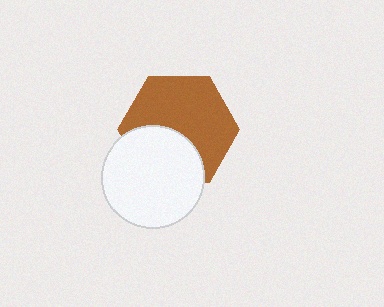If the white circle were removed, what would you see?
You would see the complete brown hexagon.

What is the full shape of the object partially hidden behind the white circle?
The partially hidden object is a brown hexagon.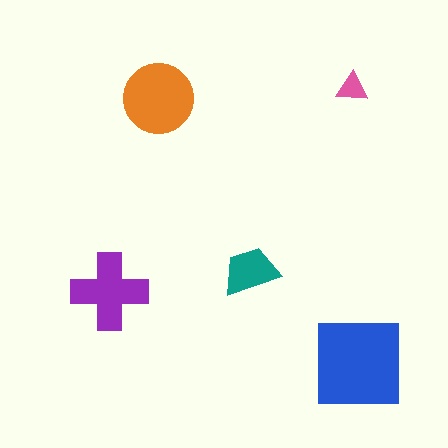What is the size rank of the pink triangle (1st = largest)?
5th.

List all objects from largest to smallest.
The blue square, the orange circle, the purple cross, the teal trapezoid, the pink triangle.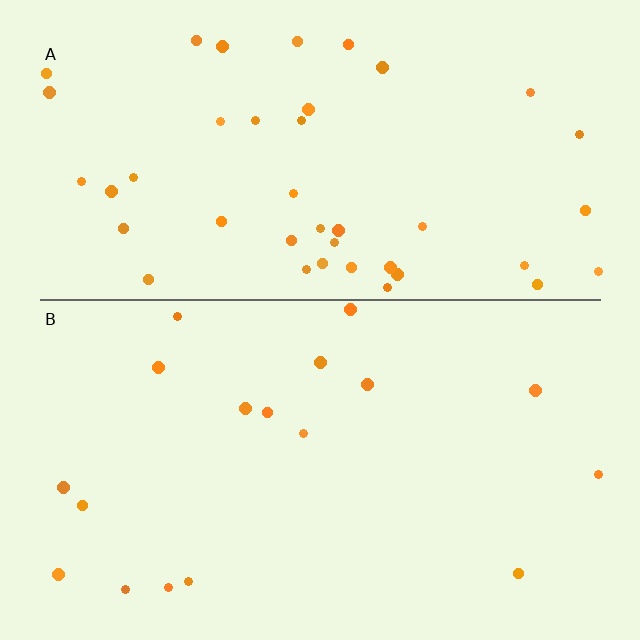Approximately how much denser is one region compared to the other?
Approximately 2.4× — region A over region B.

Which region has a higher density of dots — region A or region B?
A (the top).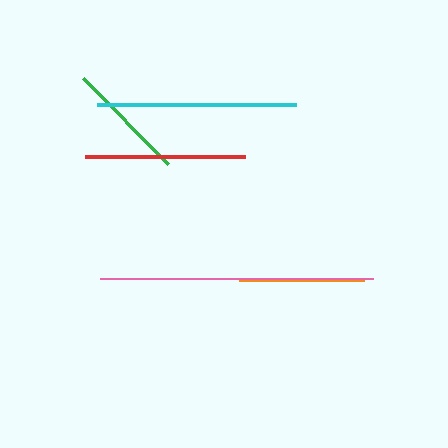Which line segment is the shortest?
The green line is the shortest at approximately 121 pixels.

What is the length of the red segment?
The red segment is approximately 160 pixels long.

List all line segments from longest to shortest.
From longest to shortest: pink, cyan, red, orange, green.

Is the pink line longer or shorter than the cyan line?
The pink line is longer than the cyan line.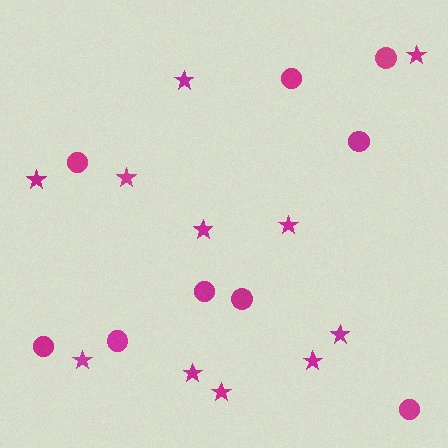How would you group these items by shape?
There are 2 groups: one group of circles (9) and one group of stars (11).